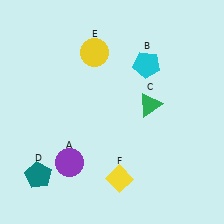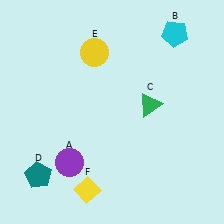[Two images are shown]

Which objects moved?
The objects that moved are: the cyan pentagon (B), the yellow diamond (F).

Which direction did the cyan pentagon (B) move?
The cyan pentagon (B) moved up.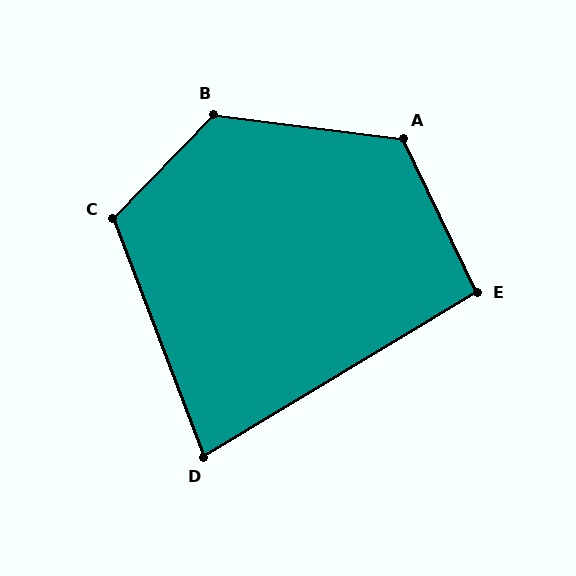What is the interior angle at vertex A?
Approximately 123 degrees (obtuse).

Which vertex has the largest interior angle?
B, at approximately 127 degrees.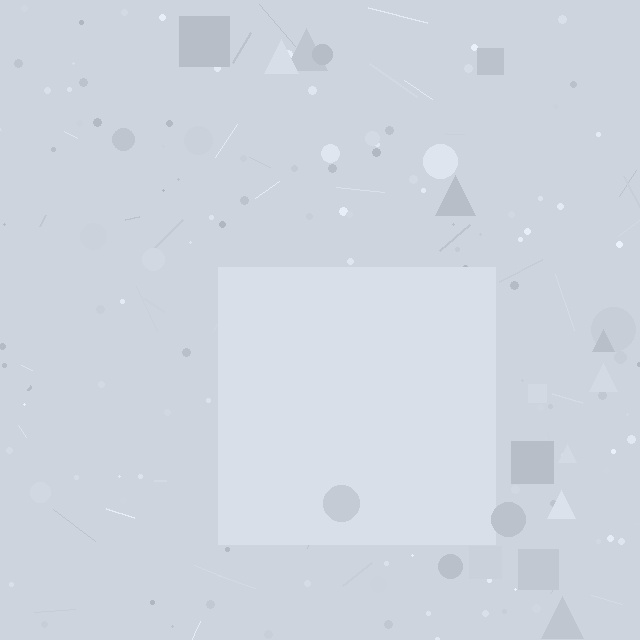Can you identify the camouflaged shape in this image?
The camouflaged shape is a square.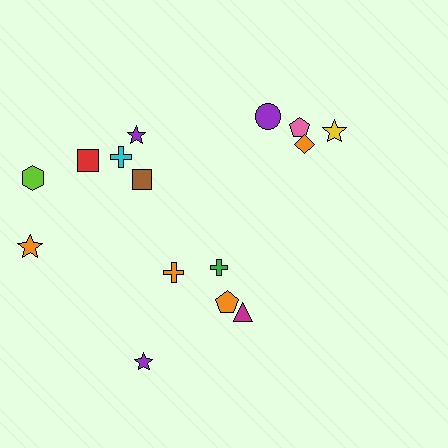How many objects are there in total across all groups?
There are 15 objects.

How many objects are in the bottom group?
There are 5 objects.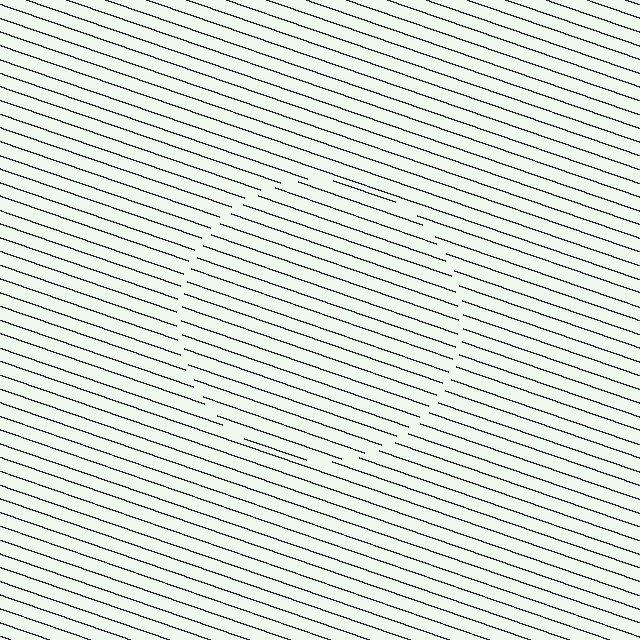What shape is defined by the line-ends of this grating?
An illusory circle. The interior of the shape contains the same grating, shifted by half a period — the contour is defined by the phase discontinuity where line-ends from the inner and outer gratings abut.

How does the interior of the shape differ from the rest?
The interior of the shape contains the same grating, shifted by half a period — the contour is defined by the phase discontinuity where line-ends from the inner and outer gratings abut.